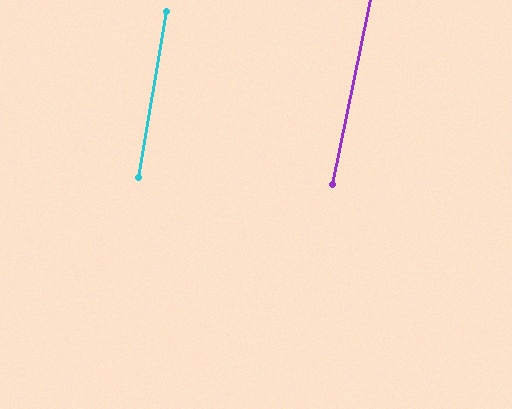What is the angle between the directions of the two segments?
Approximately 2 degrees.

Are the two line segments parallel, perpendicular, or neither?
Parallel — their directions differ by only 1.8°.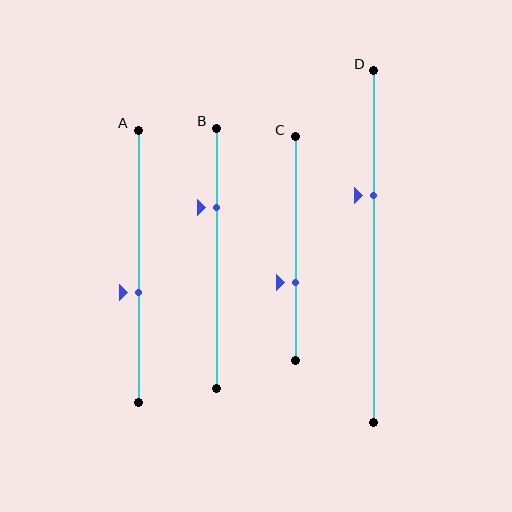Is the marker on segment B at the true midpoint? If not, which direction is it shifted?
No, the marker on segment B is shifted upward by about 20% of the segment length.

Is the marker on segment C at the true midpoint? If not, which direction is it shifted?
No, the marker on segment C is shifted downward by about 15% of the segment length.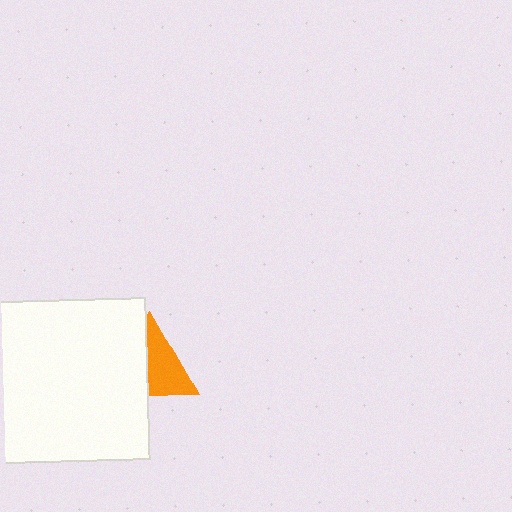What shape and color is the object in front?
The object in front is a white rectangle.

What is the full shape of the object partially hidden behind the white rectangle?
The partially hidden object is an orange triangle.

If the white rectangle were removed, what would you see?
You would see the complete orange triangle.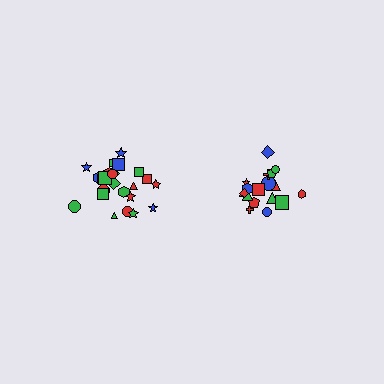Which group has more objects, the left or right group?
The left group.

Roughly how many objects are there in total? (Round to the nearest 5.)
Roughly 45 objects in total.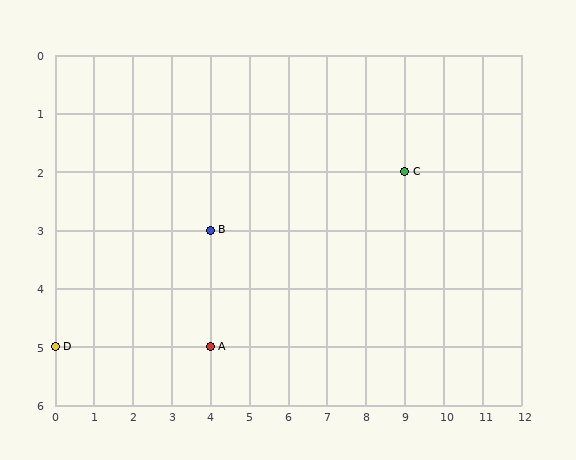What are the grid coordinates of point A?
Point A is at grid coordinates (4, 5).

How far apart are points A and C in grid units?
Points A and C are 5 columns and 3 rows apart (about 5.8 grid units diagonally).